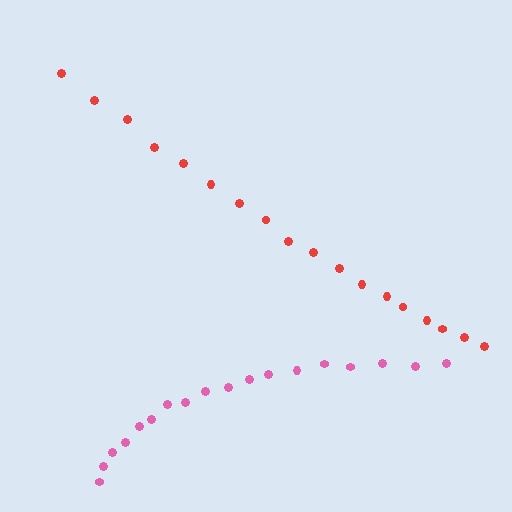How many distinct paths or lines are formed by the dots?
There are 2 distinct paths.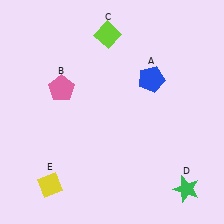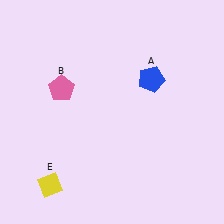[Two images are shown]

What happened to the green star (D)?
The green star (D) was removed in Image 2. It was in the bottom-right area of Image 1.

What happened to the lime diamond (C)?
The lime diamond (C) was removed in Image 2. It was in the top-left area of Image 1.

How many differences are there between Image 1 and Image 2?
There are 2 differences between the two images.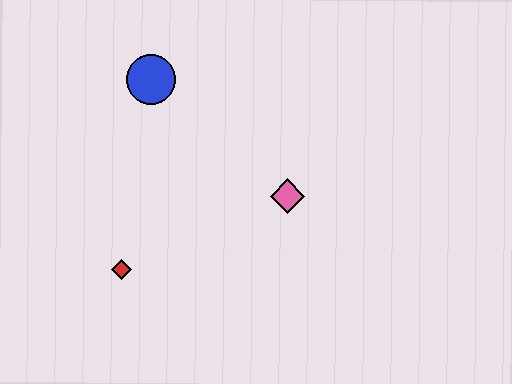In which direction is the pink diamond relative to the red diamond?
The pink diamond is to the right of the red diamond.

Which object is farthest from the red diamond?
The blue circle is farthest from the red diamond.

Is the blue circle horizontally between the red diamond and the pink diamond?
Yes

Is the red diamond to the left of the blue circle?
Yes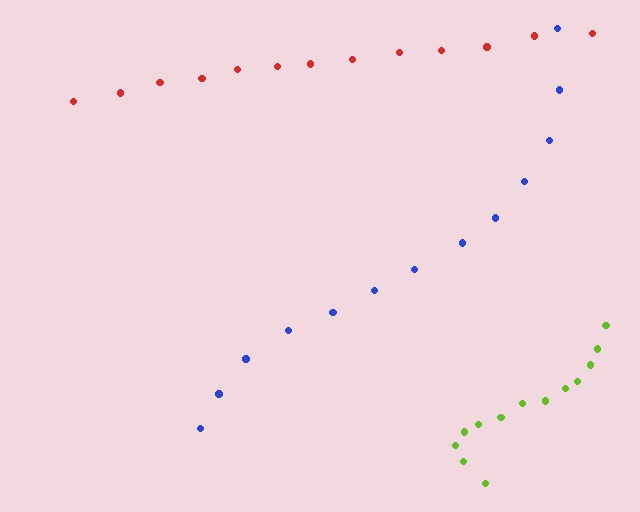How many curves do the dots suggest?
There are 3 distinct paths.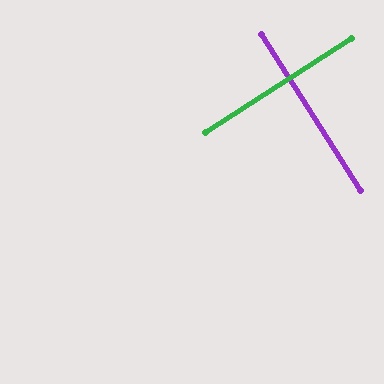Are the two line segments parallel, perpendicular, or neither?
Perpendicular — they meet at approximately 90°.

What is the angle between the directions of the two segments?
Approximately 90 degrees.